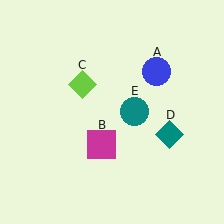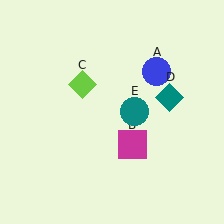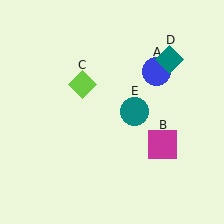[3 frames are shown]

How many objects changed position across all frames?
2 objects changed position: magenta square (object B), teal diamond (object D).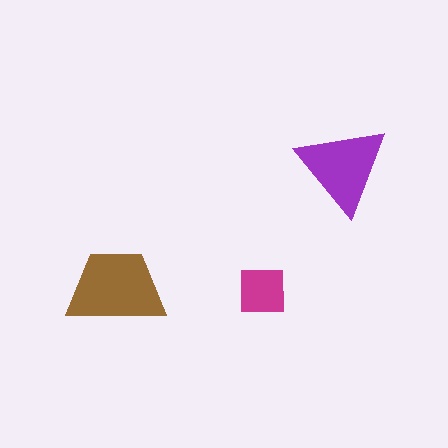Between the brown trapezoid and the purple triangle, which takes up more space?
The brown trapezoid.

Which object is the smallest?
The magenta square.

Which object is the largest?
The brown trapezoid.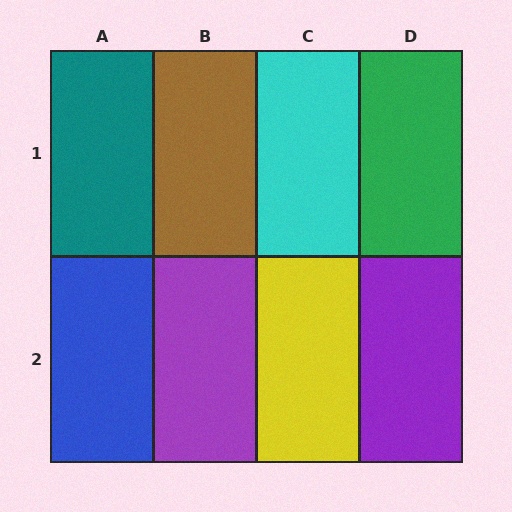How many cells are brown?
1 cell is brown.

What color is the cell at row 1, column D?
Green.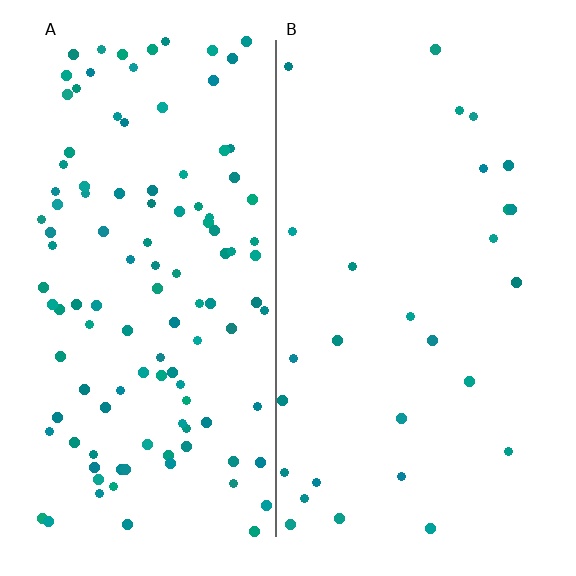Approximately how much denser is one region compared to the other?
Approximately 4.1× — region A over region B.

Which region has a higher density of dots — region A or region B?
A (the left).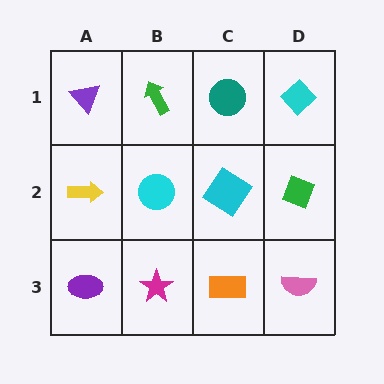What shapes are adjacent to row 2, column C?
A teal circle (row 1, column C), an orange rectangle (row 3, column C), a cyan circle (row 2, column B), a green diamond (row 2, column D).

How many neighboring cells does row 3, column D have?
2.